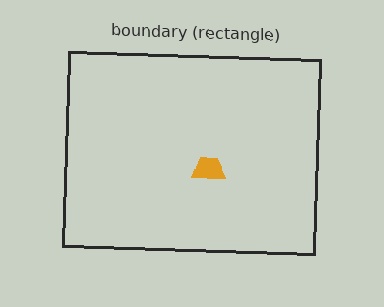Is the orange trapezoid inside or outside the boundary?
Inside.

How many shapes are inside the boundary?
1 inside, 0 outside.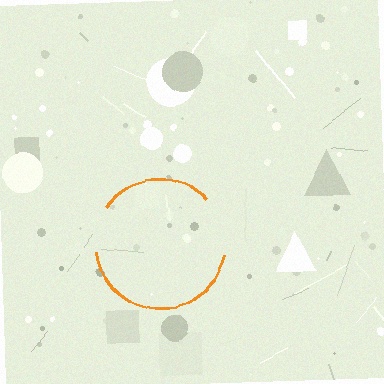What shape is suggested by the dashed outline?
The dashed outline suggests a circle.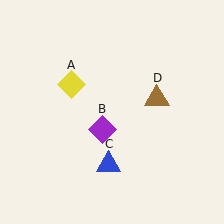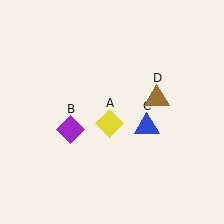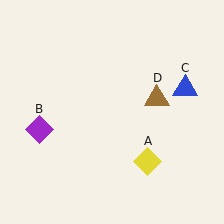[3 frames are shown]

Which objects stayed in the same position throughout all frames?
Brown triangle (object D) remained stationary.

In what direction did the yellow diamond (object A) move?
The yellow diamond (object A) moved down and to the right.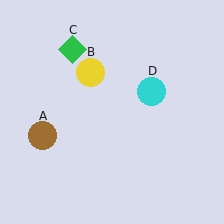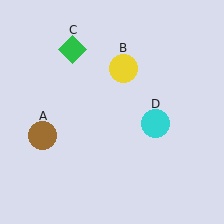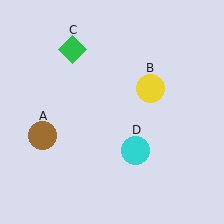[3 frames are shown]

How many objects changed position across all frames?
2 objects changed position: yellow circle (object B), cyan circle (object D).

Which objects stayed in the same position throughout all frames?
Brown circle (object A) and green diamond (object C) remained stationary.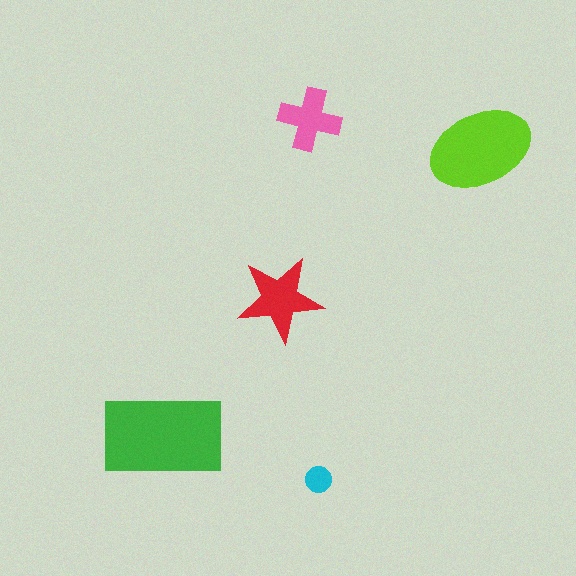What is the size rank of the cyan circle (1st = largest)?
5th.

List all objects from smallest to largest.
The cyan circle, the pink cross, the red star, the lime ellipse, the green rectangle.